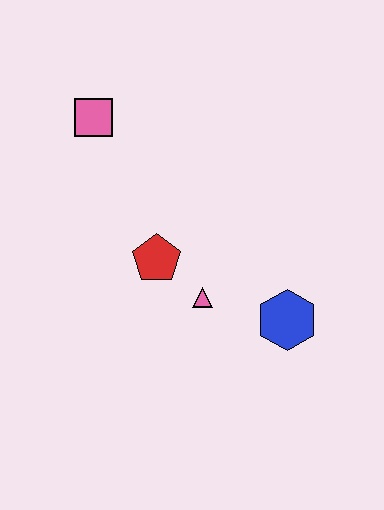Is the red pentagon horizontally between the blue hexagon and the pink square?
Yes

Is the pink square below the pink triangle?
No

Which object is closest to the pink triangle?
The red pentagon is closest to the pink triangle.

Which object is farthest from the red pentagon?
The pink square is farthest from the red pentagon.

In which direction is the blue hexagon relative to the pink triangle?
The blue hexagon is to the right of the pink triangle.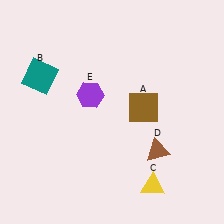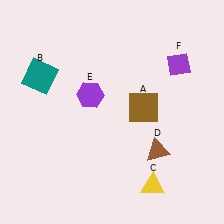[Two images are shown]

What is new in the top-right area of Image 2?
A purple diamond (F) was added in the top-right area of Image 2.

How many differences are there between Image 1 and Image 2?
There is 1 difference between the two images.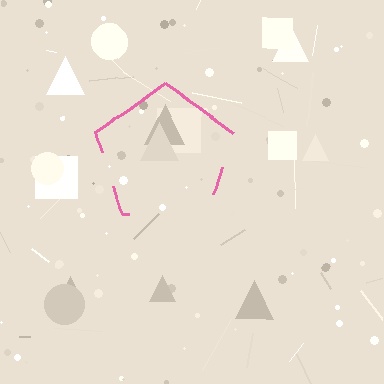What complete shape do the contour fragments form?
The contour fragments form a pentagon.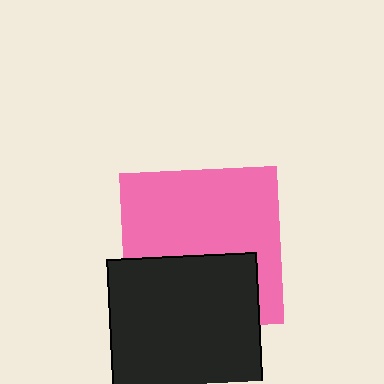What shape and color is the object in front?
The object in front is a black square.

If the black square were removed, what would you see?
You would see the complete pink square.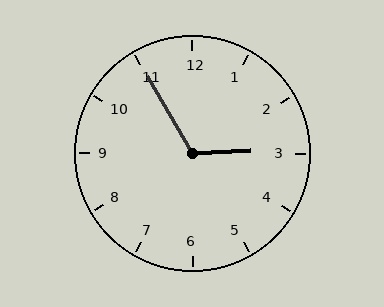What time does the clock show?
2:55.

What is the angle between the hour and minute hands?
Approximately 118 degrees.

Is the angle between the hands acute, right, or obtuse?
It is obtuse.